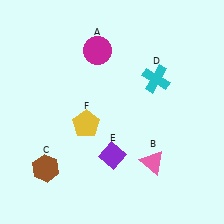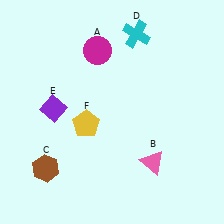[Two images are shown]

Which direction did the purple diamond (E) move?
The purple diamond (E) moved left.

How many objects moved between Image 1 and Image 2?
2 objects moved between the two images.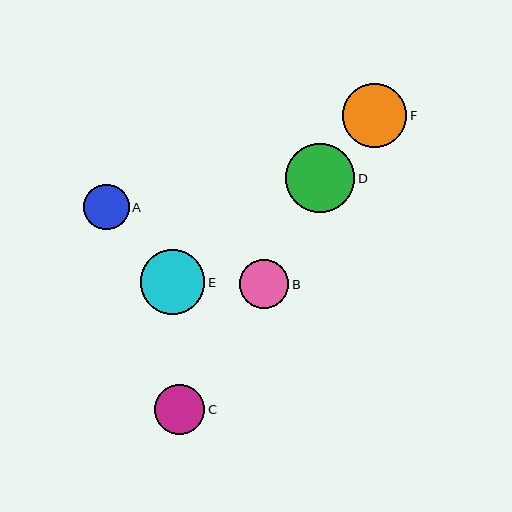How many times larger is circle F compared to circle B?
Circle F is approximately 1.3 times the size of circle B.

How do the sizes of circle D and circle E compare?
Circle D and circle E are approximately the same size.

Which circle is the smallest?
Circle A is the smallest with a size of approximately 46 pixels.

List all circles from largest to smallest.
From largest to smallest: D, E, F, C, B, A.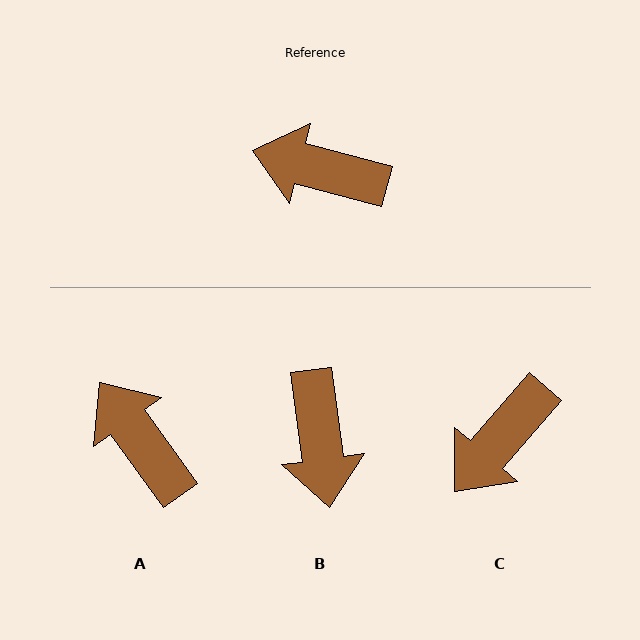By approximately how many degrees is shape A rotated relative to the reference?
Approximately 39 degrees clockwise.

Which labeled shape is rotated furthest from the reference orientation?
B, about 113 degrees away.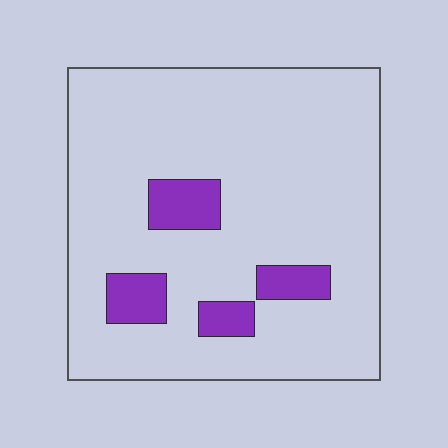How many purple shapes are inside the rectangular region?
4.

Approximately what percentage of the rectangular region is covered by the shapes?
Approximately 10%.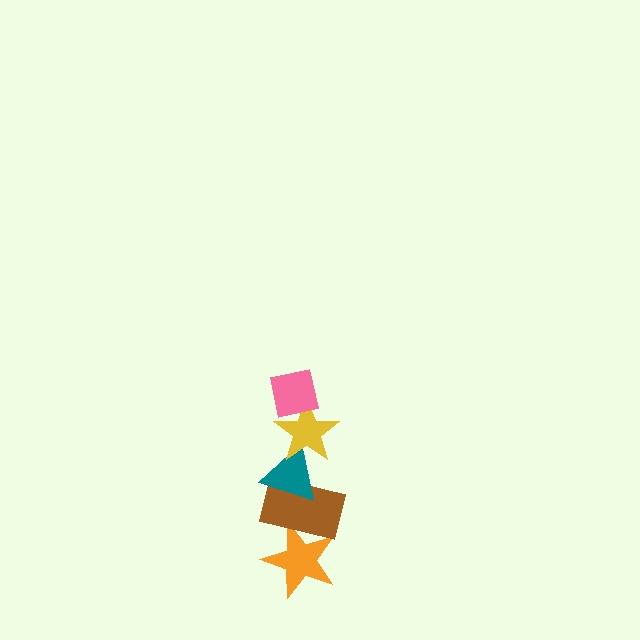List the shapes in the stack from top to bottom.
From top to bottom: the pink square, the yellow star, the teal triangle, the brown rectangle, the orange star.